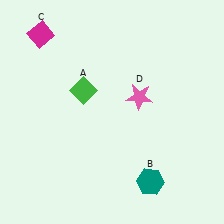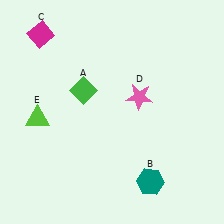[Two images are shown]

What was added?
A lime triangle (E) was added in Image 2.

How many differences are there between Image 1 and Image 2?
There is 1 difference between the two images.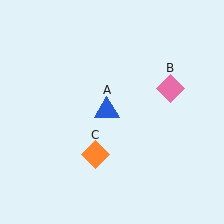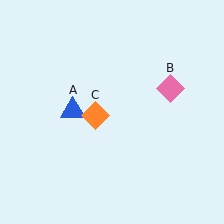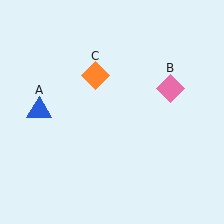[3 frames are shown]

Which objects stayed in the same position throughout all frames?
Pink diamond (object B) remained stationary.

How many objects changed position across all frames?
2 objects changed position: blue triangle (object A), orange diamond (object C).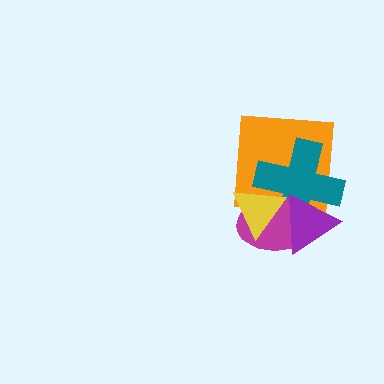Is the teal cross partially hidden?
Yes, it is partially covered by another shape.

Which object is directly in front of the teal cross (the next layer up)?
The magenta ellipse is directly in front of the teal cross.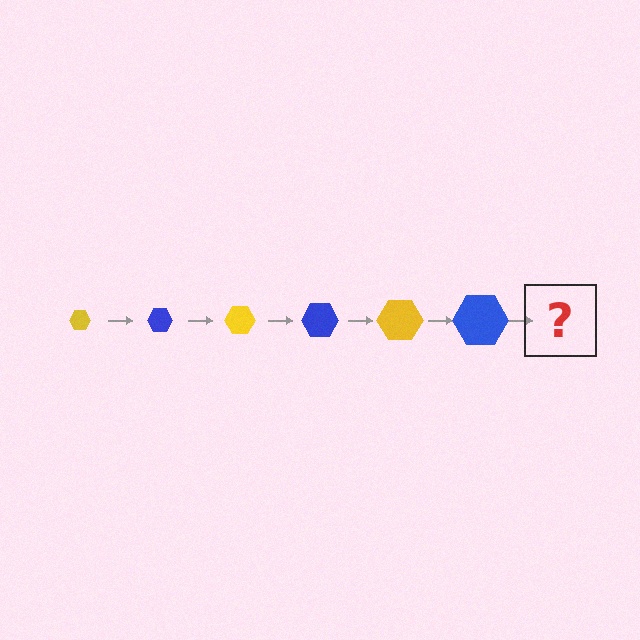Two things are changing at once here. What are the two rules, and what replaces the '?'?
The two rules are that the hexagon grows larger each step and the color cycles through yellow and blue. The '?' should be a yellow hexagon, larger than the previous one.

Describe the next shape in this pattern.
It should be a yellow hexagon, larger than the previous one.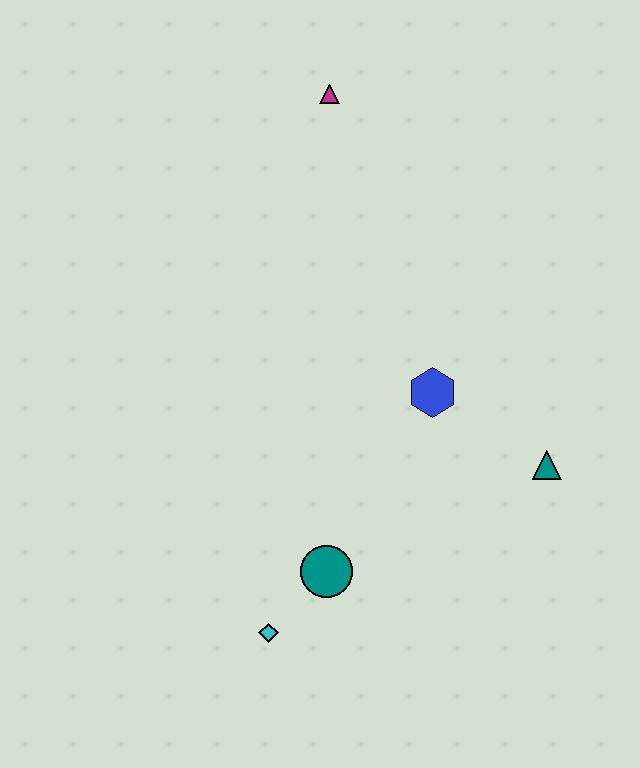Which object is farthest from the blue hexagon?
The magenta triangle is farthest from the blue hexagon.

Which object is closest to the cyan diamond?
The teal circle is closest to the cyan diamond.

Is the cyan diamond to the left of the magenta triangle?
Yes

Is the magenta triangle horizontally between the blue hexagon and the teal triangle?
No